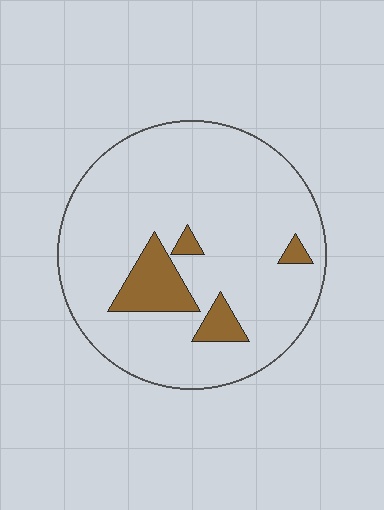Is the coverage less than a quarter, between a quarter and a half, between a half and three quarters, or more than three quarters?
Less than a quarter.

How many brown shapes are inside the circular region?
4.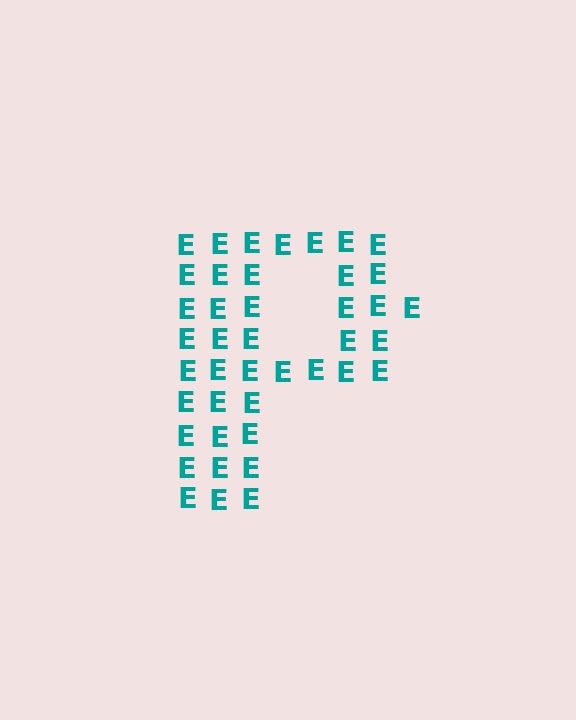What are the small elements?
The small elements are letter E's.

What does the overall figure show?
The overall figure shows the letter P.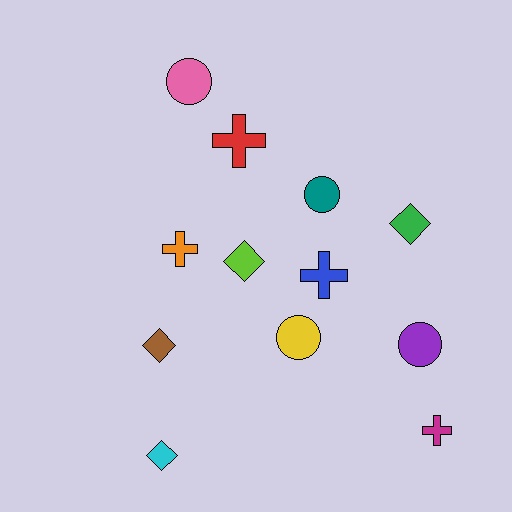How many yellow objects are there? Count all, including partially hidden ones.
There is 1 yellow object.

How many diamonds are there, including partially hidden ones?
There are 4 diamonds.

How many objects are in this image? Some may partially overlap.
There are 12 objects.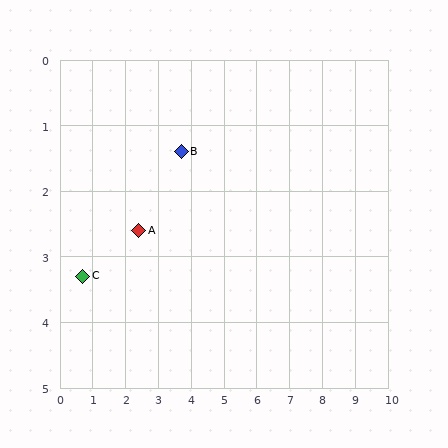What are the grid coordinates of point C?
Point C is at approximately (0.7, 3.3).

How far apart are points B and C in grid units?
Points B and C are about 3.6 grid units apart.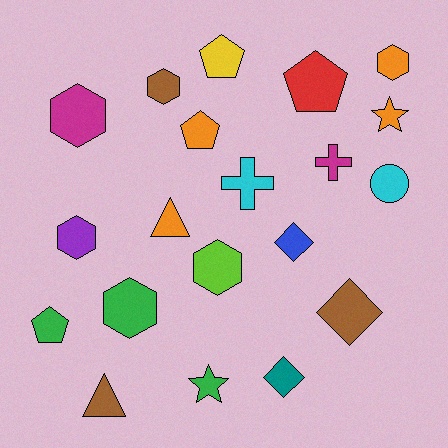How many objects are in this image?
There are 20 objects.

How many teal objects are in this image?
There is 1 teal object.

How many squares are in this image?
There are no squares.